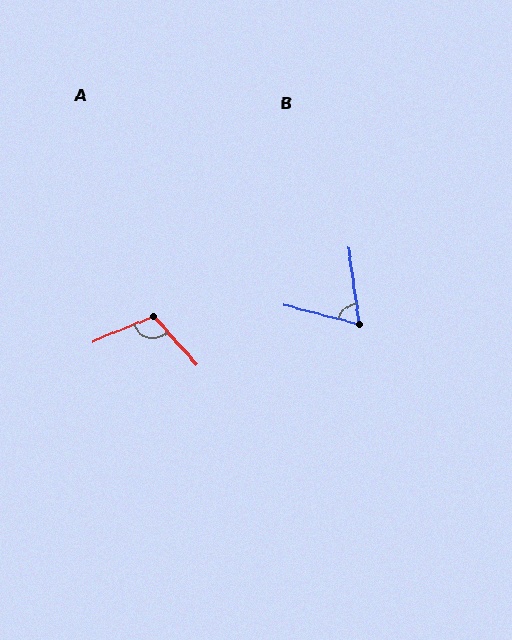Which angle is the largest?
A, at approximately 109 degrees.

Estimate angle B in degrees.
Approximately 68 degrees.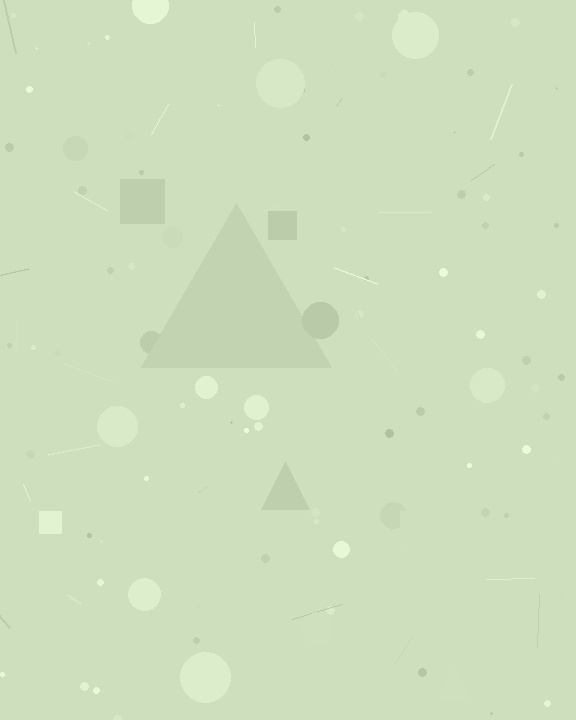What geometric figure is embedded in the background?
A triangle is embedded in the background.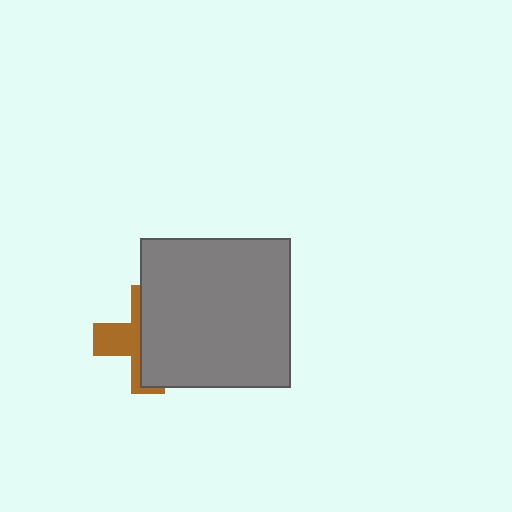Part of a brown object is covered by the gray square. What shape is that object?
It is a cross.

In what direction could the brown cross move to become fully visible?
The brown cross could move left. That would shift it out from behind the gray square entirely.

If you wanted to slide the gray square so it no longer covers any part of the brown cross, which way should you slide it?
Slide it right — that is the most direct way to separate the two shapes.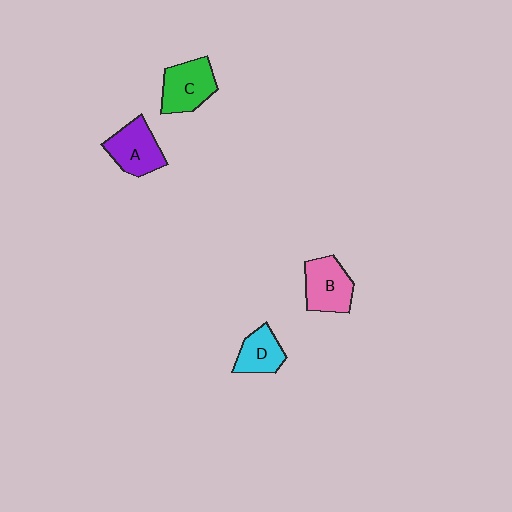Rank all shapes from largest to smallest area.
From largest to smallest: C (green), B (pink), A (purple), D (cyan).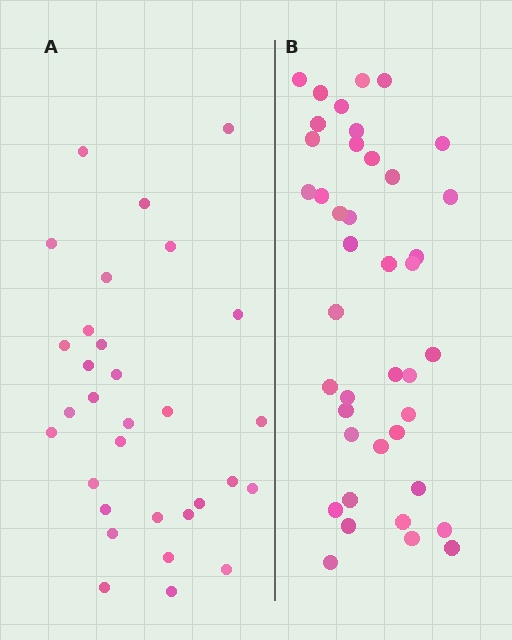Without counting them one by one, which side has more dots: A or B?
Region B (the right region) has more dots.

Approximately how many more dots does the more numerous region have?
Region B has roughly 10 or so more dots than region A.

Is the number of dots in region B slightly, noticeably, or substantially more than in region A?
Region B has noticeably more, but not dramatically so. The ratio is roughly 1.3 to 1.